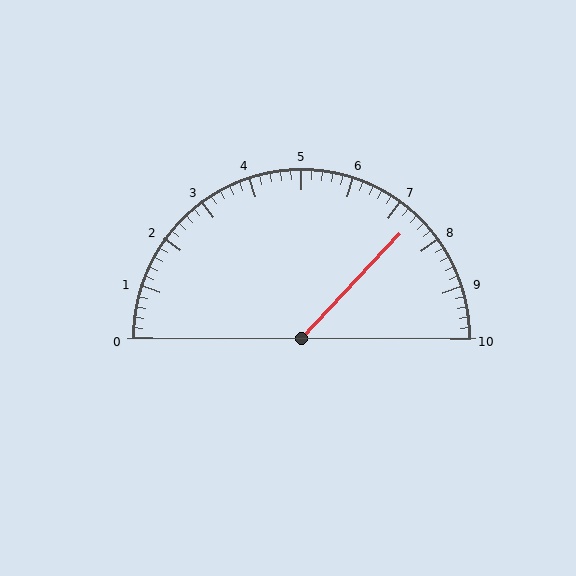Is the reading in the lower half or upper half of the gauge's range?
The reading is in the upper half of the range (0 to 10).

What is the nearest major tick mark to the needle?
The nearest major tick mark is 7.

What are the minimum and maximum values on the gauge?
The gauge ranges from 0 to 10.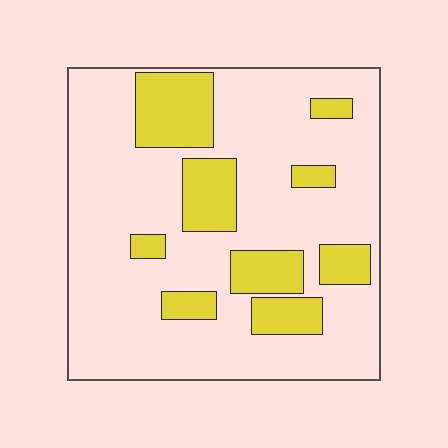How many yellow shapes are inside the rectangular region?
9.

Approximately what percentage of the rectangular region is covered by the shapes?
Approximately 25%.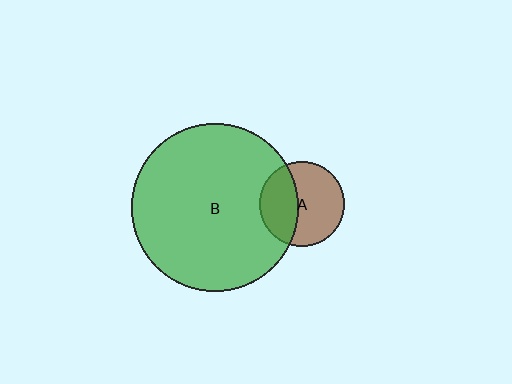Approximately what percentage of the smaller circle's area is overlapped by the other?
Approximately 40%.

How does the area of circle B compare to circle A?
Approximately 3.9 times.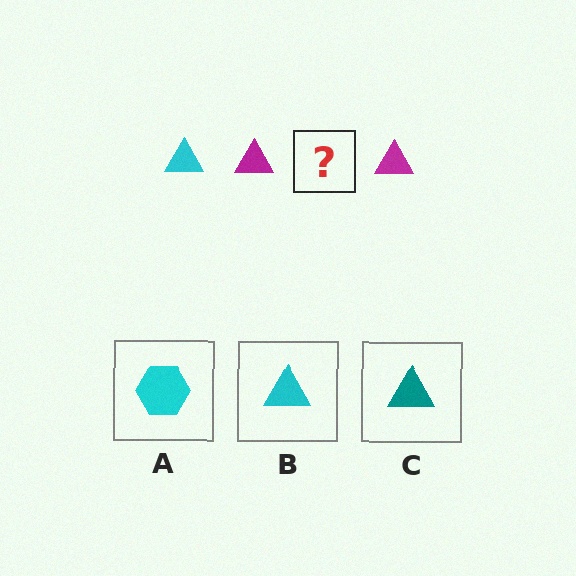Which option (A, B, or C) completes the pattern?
B.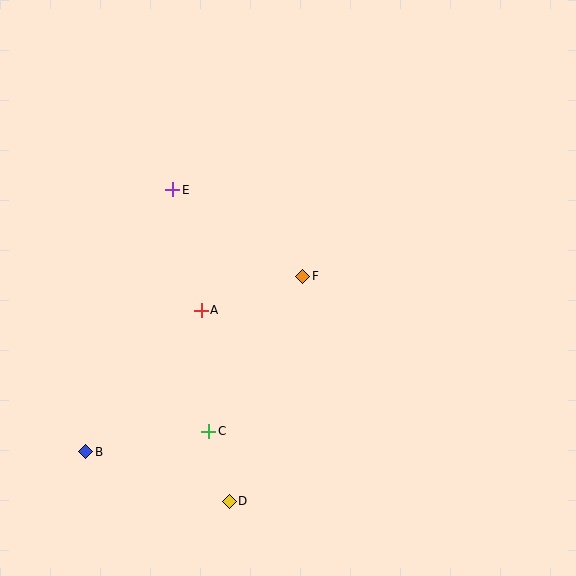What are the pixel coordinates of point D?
Point D is at (229, 502).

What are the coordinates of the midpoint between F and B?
The midpoint between F and B is at (194, 364).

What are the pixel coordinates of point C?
Point C is at (209, 431).